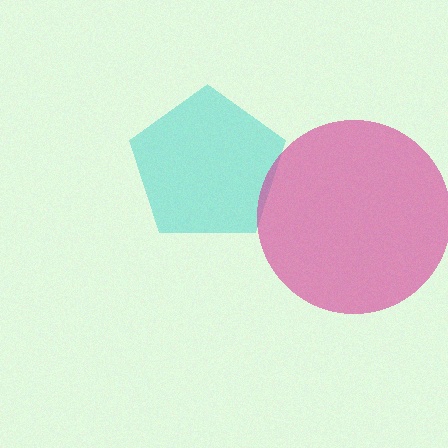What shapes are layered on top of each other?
The layered shapes are: a cyan pentagon, a magenta circle.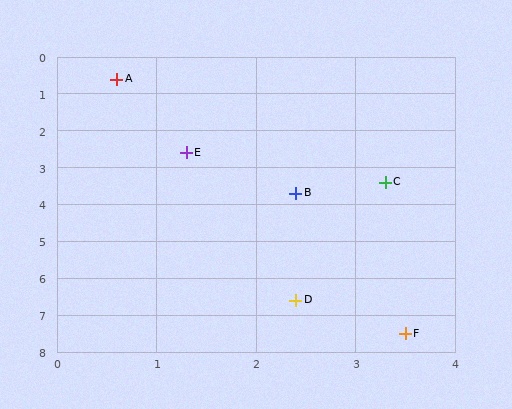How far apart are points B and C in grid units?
Points B and C are about 0.9 grid units apart.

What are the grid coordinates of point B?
Point B is at approximately (2.4, 3.7).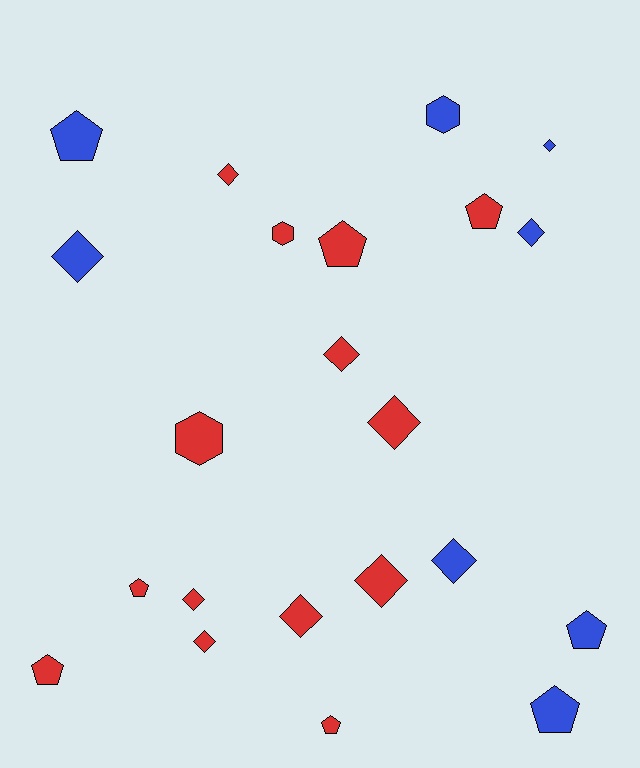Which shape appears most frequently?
Diamond, with 11 objects.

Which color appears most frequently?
Red, with 14 objects.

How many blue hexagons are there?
There is 1 blue hexagon.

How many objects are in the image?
There are 22 objects.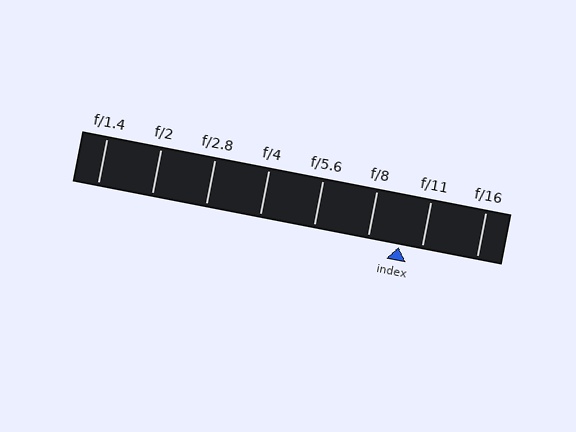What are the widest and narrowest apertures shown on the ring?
The widest aperture shown is f/1.4 and the narrowest is f/16.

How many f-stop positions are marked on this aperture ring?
There are 8 f-stop positions marked.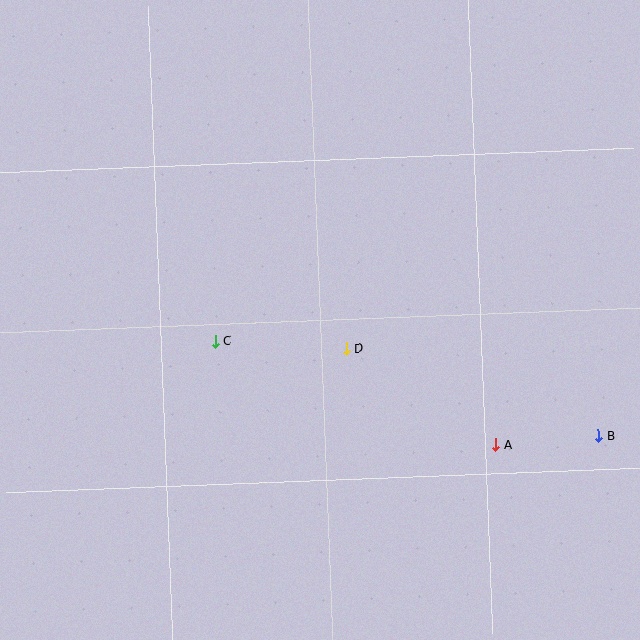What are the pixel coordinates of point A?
Point A is at (496, 445).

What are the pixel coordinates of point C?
Point C is at (215, 341).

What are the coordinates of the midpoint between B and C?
The midpoint between B and C is at (407, 389).